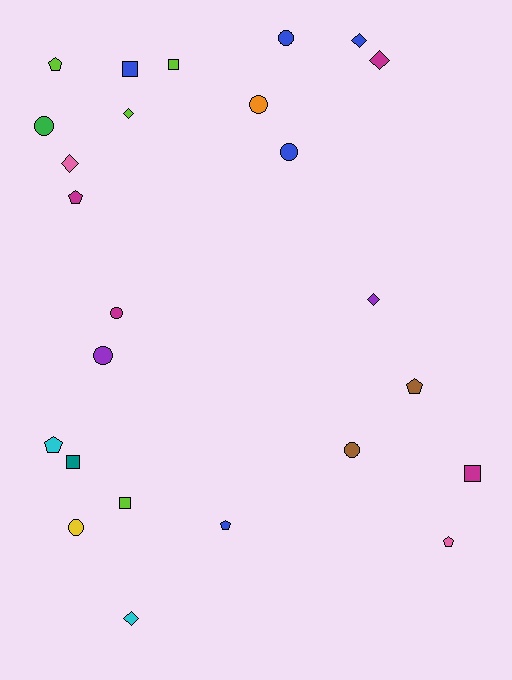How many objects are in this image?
There are 25 objects.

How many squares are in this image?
There are 5 squares.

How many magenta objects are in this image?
There are 4 magenta objects.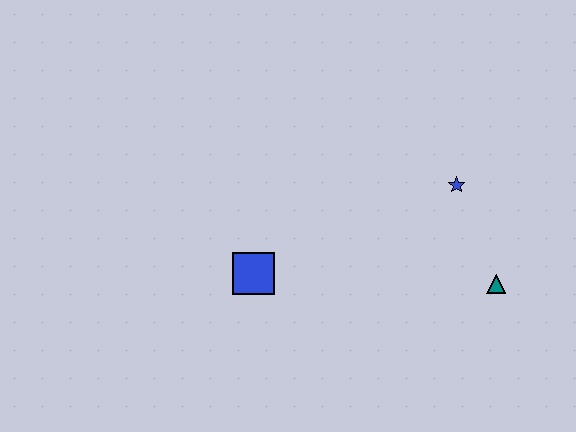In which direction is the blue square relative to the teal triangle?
The blue square is to the left of the teal triangle.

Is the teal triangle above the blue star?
No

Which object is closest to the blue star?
The teal triangle is closest to the blue star.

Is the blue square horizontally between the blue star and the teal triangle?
No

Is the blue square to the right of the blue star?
No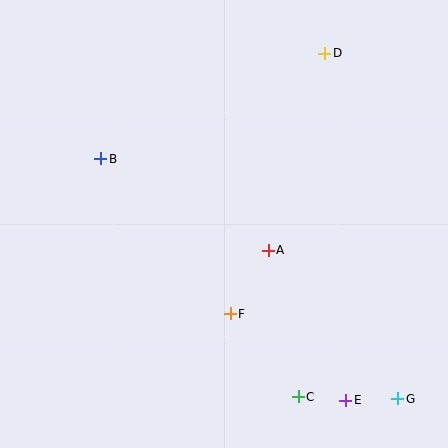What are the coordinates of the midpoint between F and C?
The midpoint between F and C is at (264, 355).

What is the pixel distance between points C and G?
The distance between C and G is 99 pixels.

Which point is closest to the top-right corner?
Point D is closest to the top-right corner.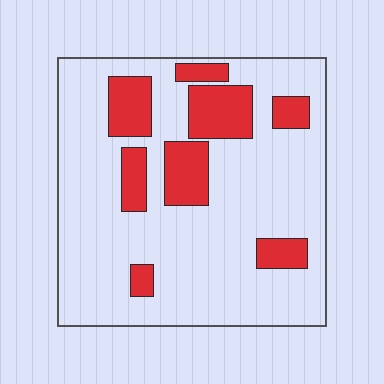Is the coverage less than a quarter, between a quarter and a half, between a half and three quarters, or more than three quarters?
Less than a quarter.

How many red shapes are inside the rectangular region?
8.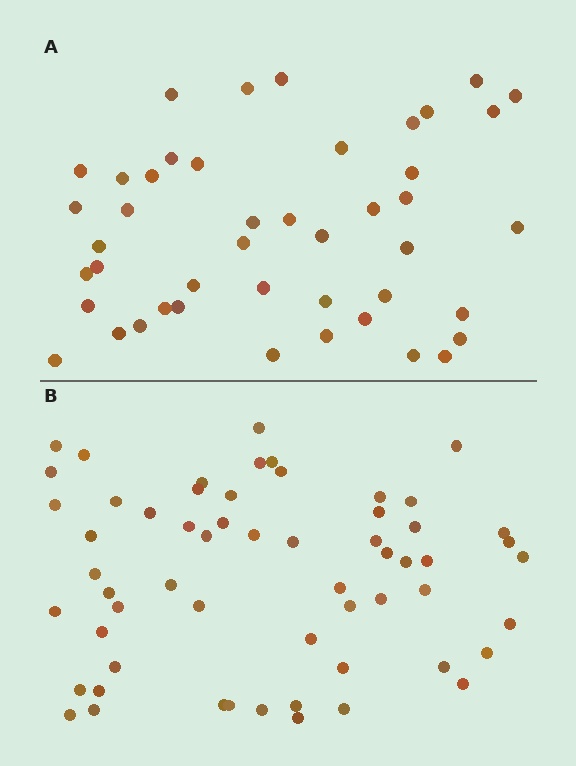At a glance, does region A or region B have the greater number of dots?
Region B (the bottom region) has more dots.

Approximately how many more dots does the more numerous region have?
Region B has approximately 15 more dots than region A.